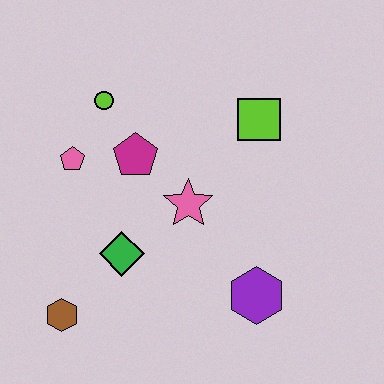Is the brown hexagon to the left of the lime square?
Yes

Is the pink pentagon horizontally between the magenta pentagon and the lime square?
No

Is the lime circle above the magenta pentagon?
Yes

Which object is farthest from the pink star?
The brown hexagon is farthest from the pink star.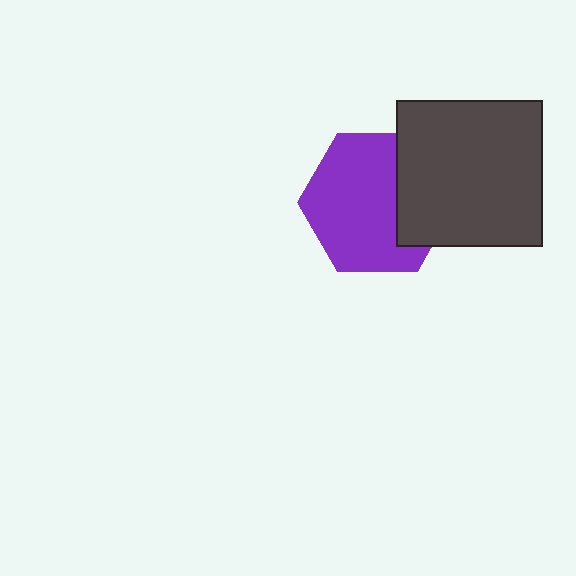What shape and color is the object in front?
The object in front is a dark gray square.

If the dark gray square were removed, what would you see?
You would see the complete purple hexagon.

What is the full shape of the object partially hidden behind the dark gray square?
The partially hidden object is a purple hexagon.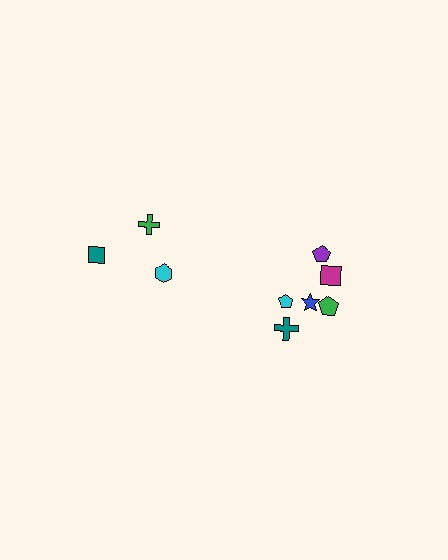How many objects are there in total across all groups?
There are 9 objects.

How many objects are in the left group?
There are 3 objects.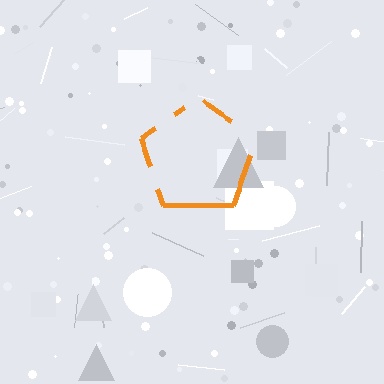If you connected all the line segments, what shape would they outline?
They would outline a pentagon.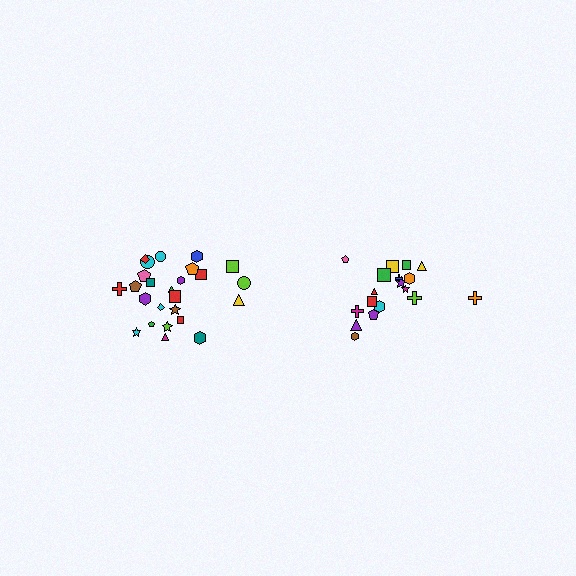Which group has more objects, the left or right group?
The left group.